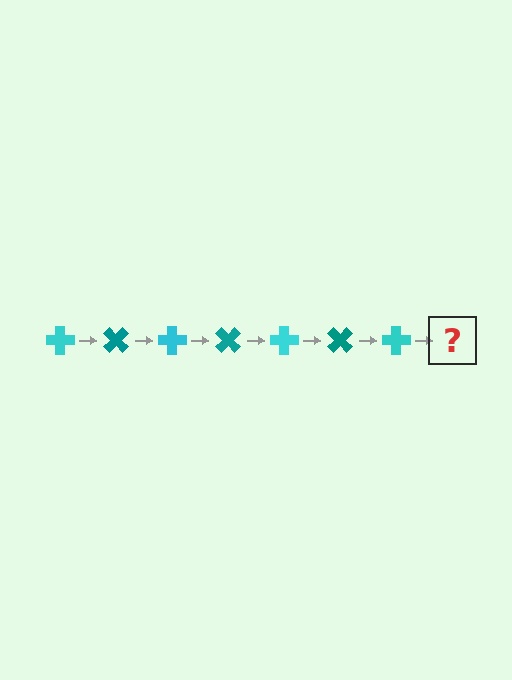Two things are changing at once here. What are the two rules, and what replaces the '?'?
The two rules are that it rotates 45 degrees each step and the color cycles through cyan and teal. The '?' should be a teal cross, rotated 315 degrees from the start.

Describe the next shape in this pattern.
It should be a teal cross, rotated 315 degrees from the start.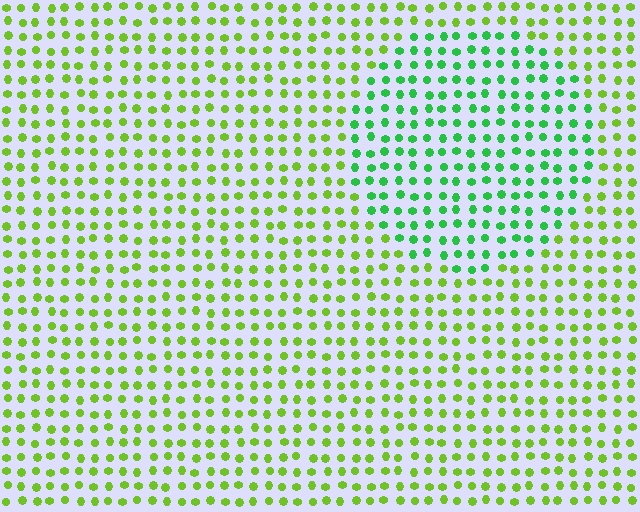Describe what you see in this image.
The image is filled with small lime elements in a uniform arrangement. A circle-shaped region is visible where the elements are tinted to a slightly different hue, forming a subtle color boundary.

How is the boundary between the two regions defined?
The boundary is defined purely by a slight shift in hue (about 39 degrees). Spacing, size, and orientation are identical on both sides.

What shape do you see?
I see a circle.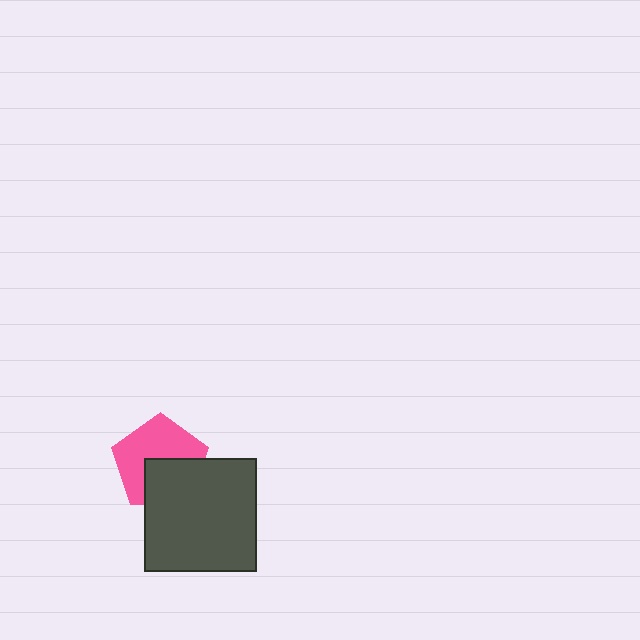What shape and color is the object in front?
The object in front is a dark gray square.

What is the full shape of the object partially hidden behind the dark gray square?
The partially hidden object is a pink pentagon.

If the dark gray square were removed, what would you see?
You would see the complete pink pentagon.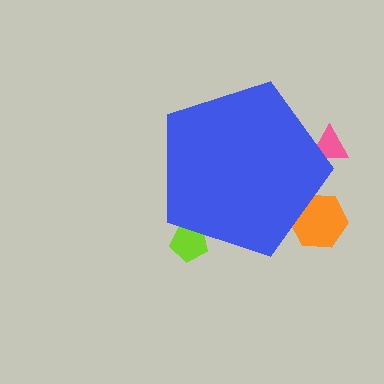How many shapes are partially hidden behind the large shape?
3 shapes are partially hidden.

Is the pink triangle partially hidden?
Yes, the pink triangle is partially hidden behind the blue pentagon.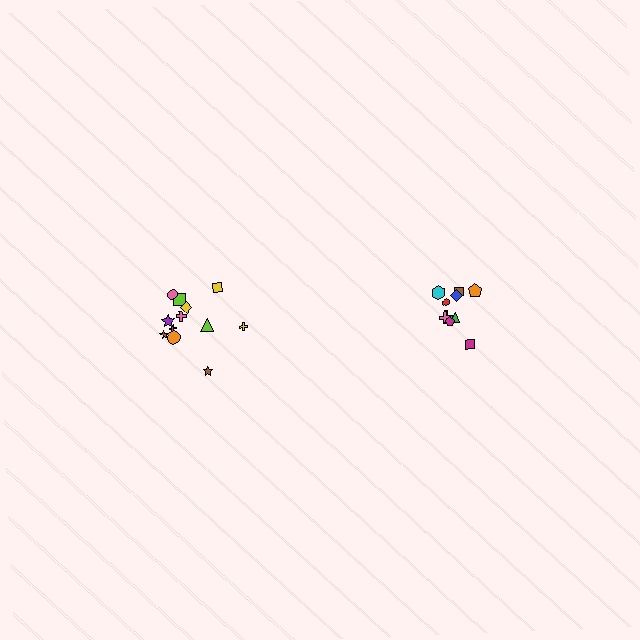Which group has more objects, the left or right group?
The left group.